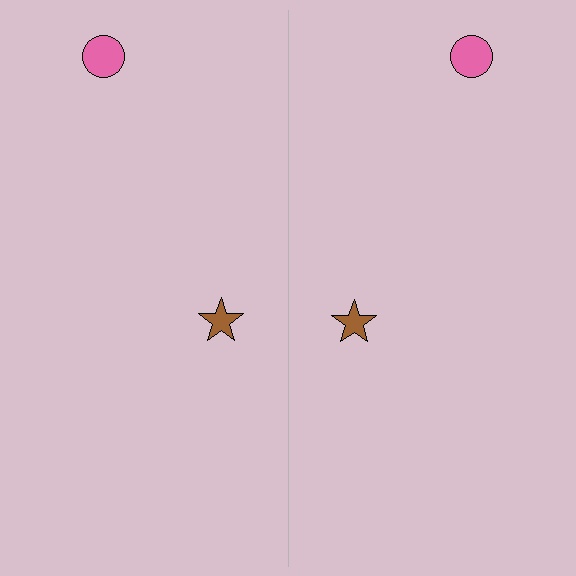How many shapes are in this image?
There are 4 shapes in this image.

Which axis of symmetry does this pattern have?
The pattern has a vertical axis of symmetry running through the center of the image.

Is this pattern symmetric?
Yes, this pattern has bilateral (reflection) symmetry.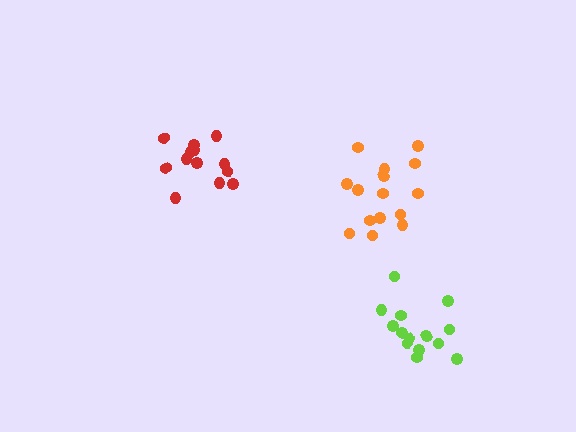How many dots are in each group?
Group 1: 13 dots, Group 2: 15 dots, Group 3: 14 dots (42 total).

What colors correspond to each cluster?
The clusters are colored: red, orange, lime.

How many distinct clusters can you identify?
There are 3 distinct clusters.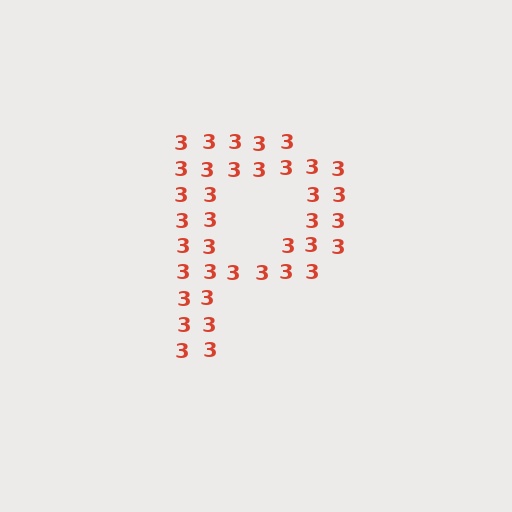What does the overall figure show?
The overall figure shows the letter P.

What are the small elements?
The small elements are digit 3's.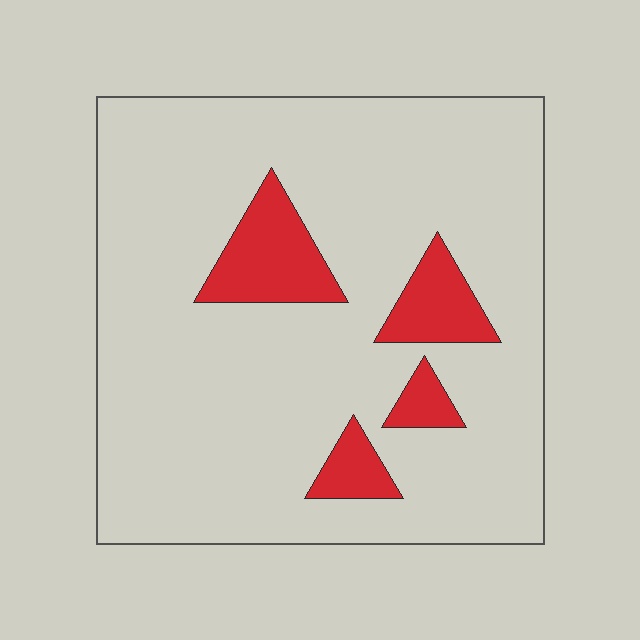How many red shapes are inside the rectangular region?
4.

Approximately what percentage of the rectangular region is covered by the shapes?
Approximately 15%.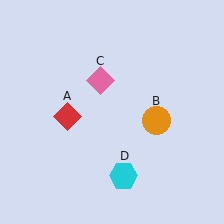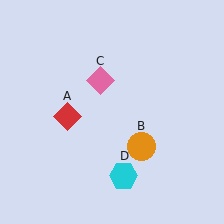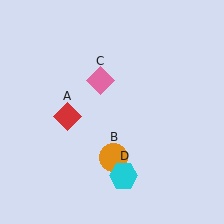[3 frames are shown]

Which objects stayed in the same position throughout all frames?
Red diamond (object A) and pink diamond (object C) and cyan hexagon (object D) remained stationary.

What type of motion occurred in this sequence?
The orange circle (object B) rotated clockwise around the center of the scene.